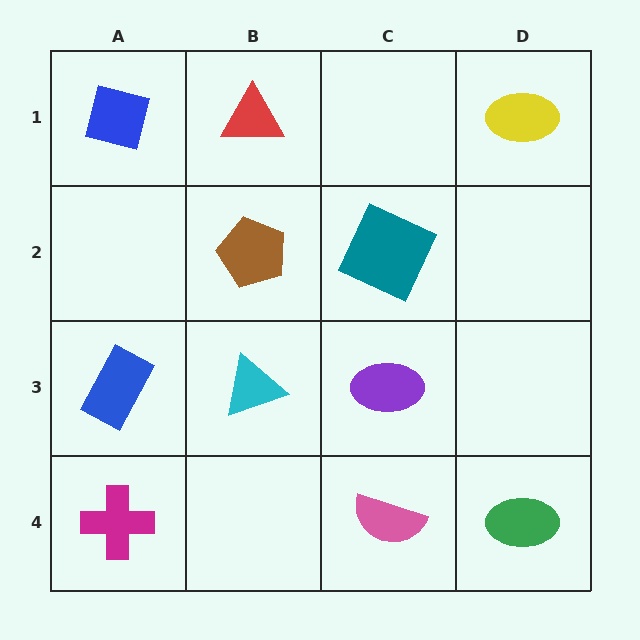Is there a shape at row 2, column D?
No, that cell is empty.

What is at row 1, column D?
A yellow ellipse.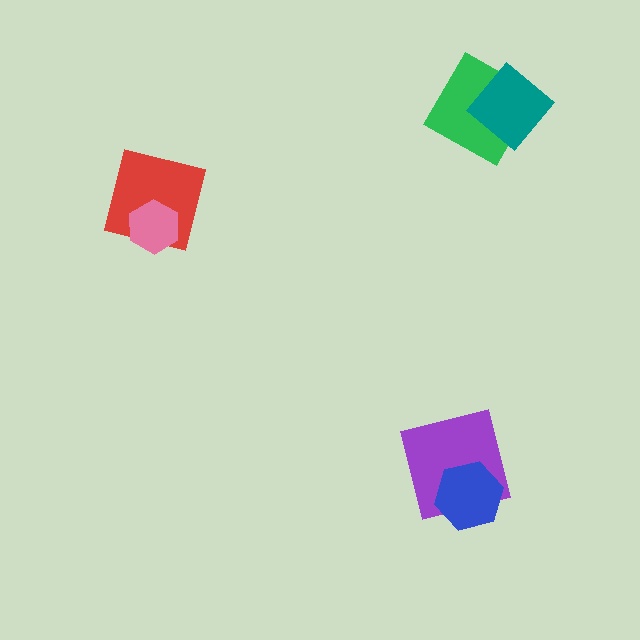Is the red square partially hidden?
Yes, it is partially covered by another shape.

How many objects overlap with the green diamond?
1 object overlaps with the green diamond.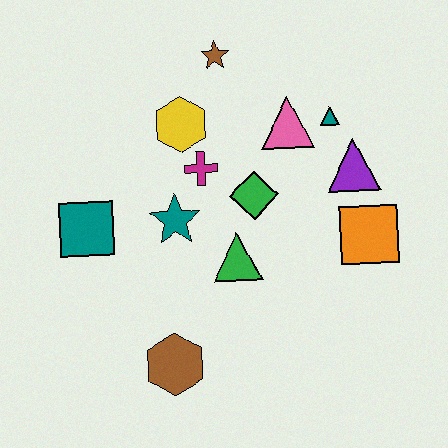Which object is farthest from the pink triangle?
The brown hexagon is farthest from the pink triangle.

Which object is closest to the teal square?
The teal star is closest to the teal square.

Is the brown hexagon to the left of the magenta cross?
Yes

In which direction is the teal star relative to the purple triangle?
The teal star is to the left of the purple triangle.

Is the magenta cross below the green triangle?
No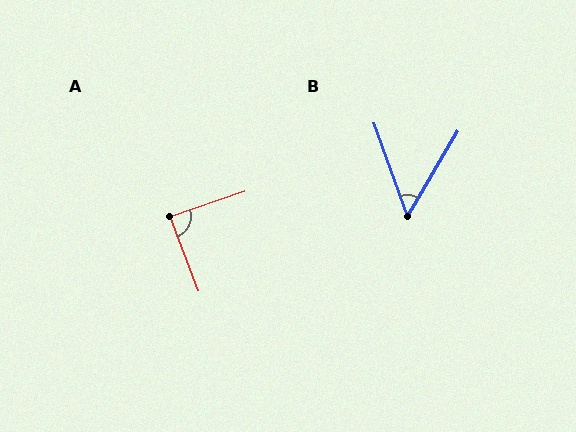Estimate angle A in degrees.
Approximately 88 degrees.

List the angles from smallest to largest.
B (50°), A (88°).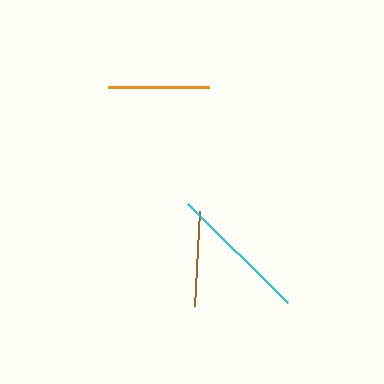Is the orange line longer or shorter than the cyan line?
The cyan line is longer than the orange line.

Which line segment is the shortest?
The brown line is the shortest at approximately 96 pixels.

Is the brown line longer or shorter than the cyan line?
The cyan line is longer than the brown line.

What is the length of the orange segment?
The orange segment is approximately 100 pixels long.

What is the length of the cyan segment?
The cyan segment is approximately 140 pixels long.